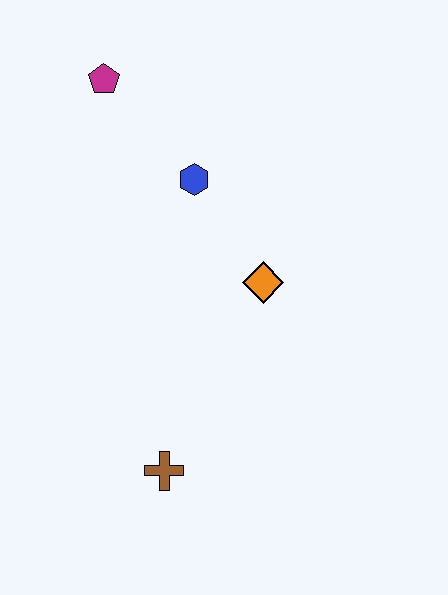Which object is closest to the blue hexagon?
The orange diamond is closest to the blue hexagon.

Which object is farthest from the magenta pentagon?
The brown cross is farthest from the magenta pentagon.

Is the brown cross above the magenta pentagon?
No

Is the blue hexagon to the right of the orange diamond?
No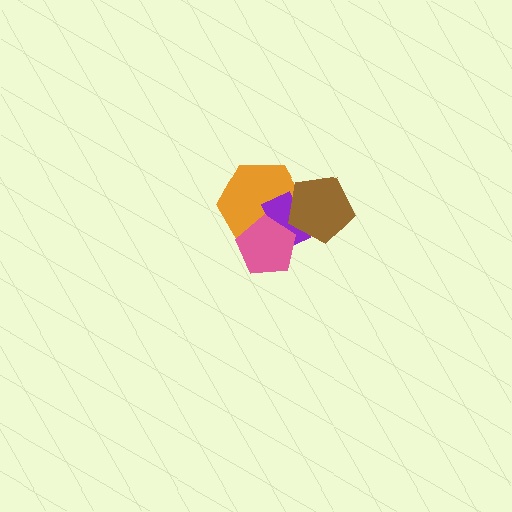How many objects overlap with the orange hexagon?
3 objects overlap with the orange hexagon.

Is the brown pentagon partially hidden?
No, no other shape covers it.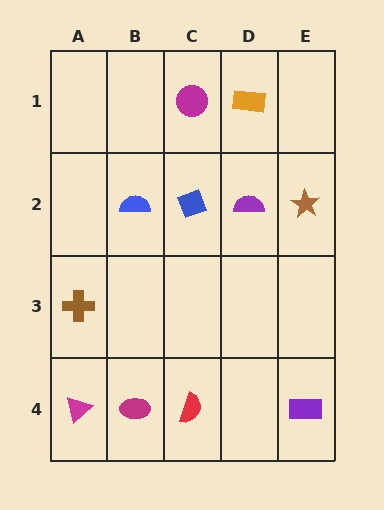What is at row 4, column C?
A red semicircle.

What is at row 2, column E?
A brown star.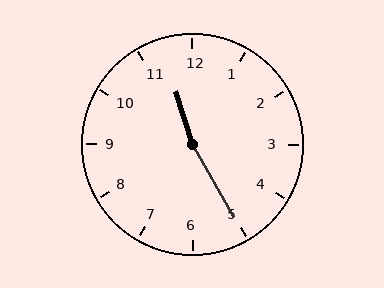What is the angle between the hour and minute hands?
Approximately 168 degrees.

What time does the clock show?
11:25.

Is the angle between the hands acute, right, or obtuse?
It is obtuse.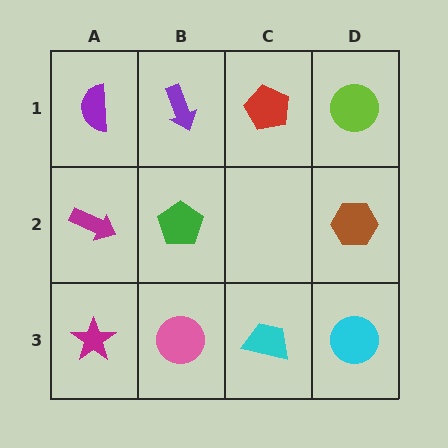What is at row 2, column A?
A magenta arrow.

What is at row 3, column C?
A cyan trapezoid.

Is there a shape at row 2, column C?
No, that cell is empty.